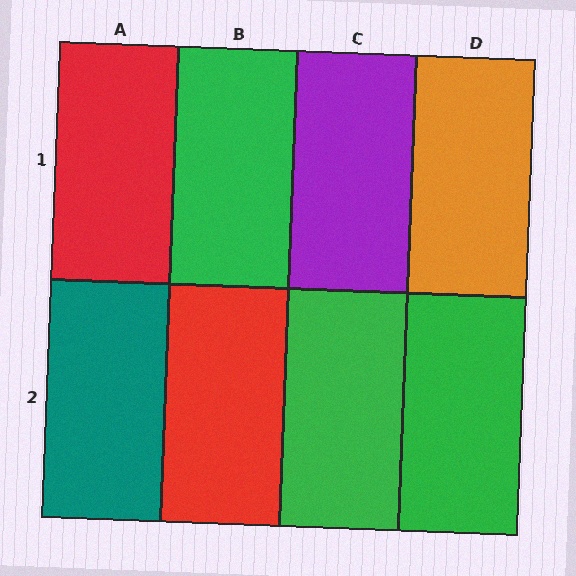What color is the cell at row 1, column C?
Purple.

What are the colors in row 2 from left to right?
Teal, red, green, green.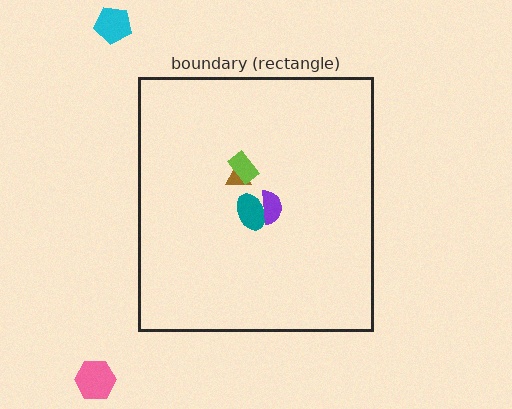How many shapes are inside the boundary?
4 inside, 2 outside.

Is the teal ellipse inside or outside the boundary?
Inside.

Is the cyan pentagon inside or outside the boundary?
Outside.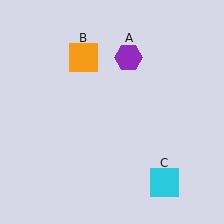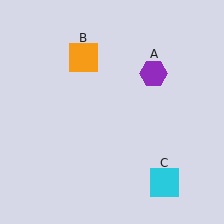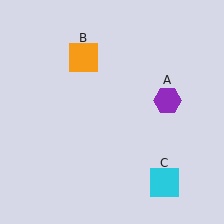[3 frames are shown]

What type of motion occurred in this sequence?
The purple hexagon (object A) rotated clockwise around the center of the scene.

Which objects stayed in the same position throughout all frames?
Orange square (object B) and cyan square (object C) remained stationary.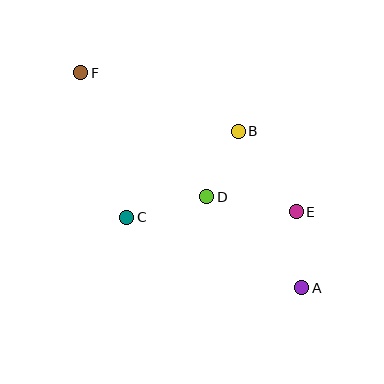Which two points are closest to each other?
Points B and D are closest to each other.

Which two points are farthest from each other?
Points A and F are farthest from each other.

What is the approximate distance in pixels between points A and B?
The distance between A and B is approximately 169 pixels.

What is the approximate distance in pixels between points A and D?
The distance between A and D is approximately 132 pixels.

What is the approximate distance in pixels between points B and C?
The distance between B and C is approximately 140 pixels.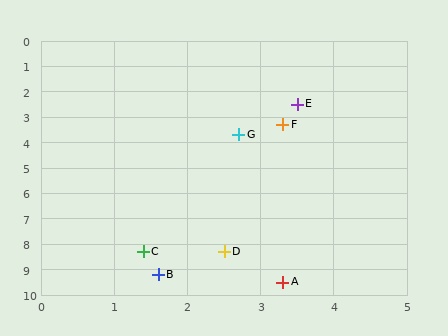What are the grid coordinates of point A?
Point A is at approximately (3.3, 9.5).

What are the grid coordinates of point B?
Point B is at approximately (1.6, 9.2).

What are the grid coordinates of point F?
Point F is at approximately (3.3, 3.3).